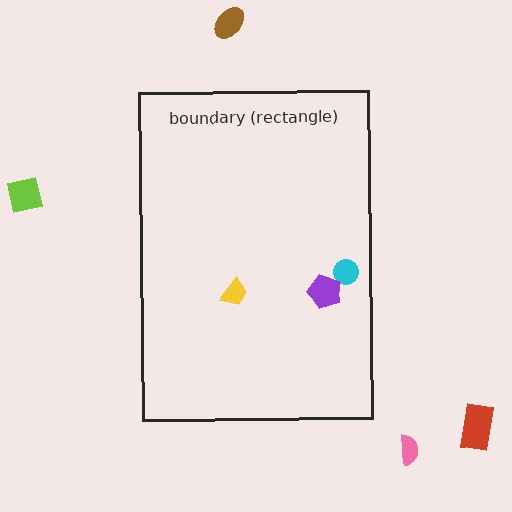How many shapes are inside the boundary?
3 inside, 4 outside.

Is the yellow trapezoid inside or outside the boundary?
Inside.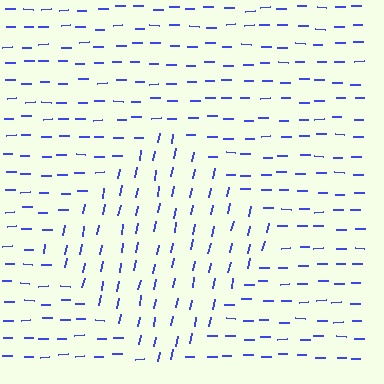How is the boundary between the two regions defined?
The boundary is defined purely by a change in line orientation (approximately 78 degrees difference). All lines are the same color and thickness.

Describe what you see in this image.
The image is filled with small blue line segments. A diamond region in the image has lines oriented differently from the surrounding lines, creating a visible texture boundary.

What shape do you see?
I see a diamond.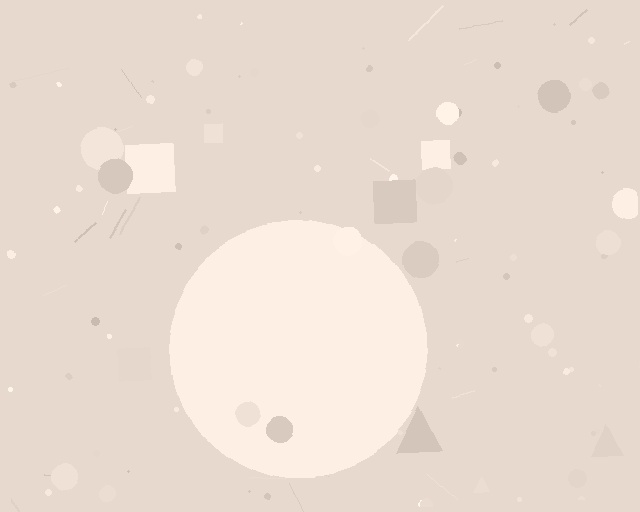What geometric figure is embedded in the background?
A circle is embedded in the background.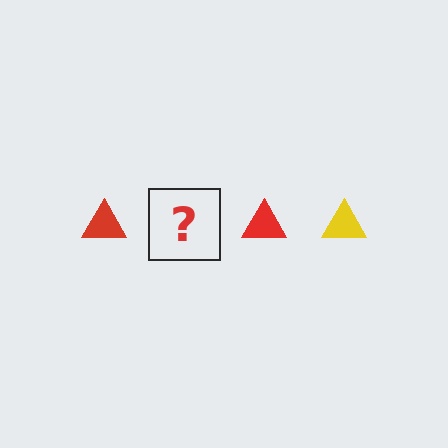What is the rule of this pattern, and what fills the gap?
The rule is that the pattern cycles through red, yellow triangles. The gap should be filled with a yellow triangle.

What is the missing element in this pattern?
The missing element is a yellow triangle.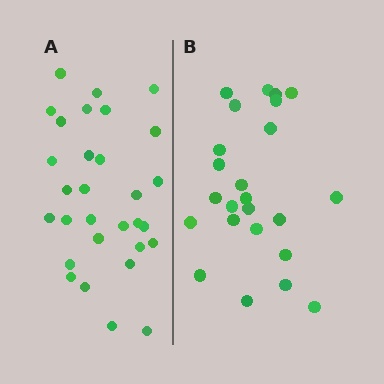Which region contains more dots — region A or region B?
Region A (the left region) has more dots.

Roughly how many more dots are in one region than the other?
Region A has about 6 more dots than region B.